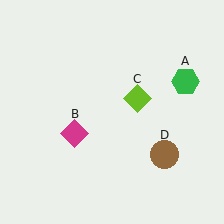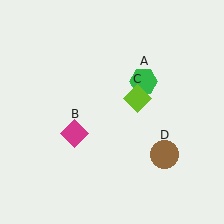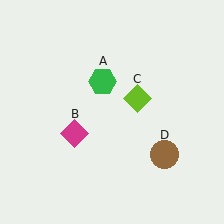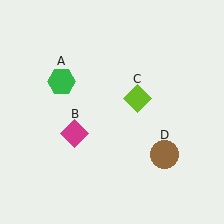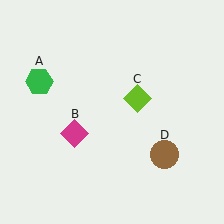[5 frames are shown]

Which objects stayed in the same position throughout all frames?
Magenta diamond (object B) and lime diamond (object C) and brown circle (object D) remained stationary.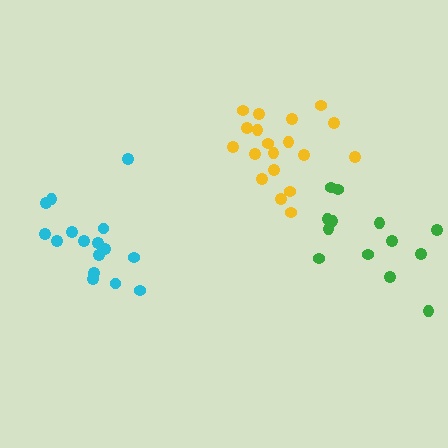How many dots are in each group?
Group 1: 13 dots, Group 2: 16 dots, Group 3: 19 dots (48 total).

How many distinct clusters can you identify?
There are 3 distinct clusters.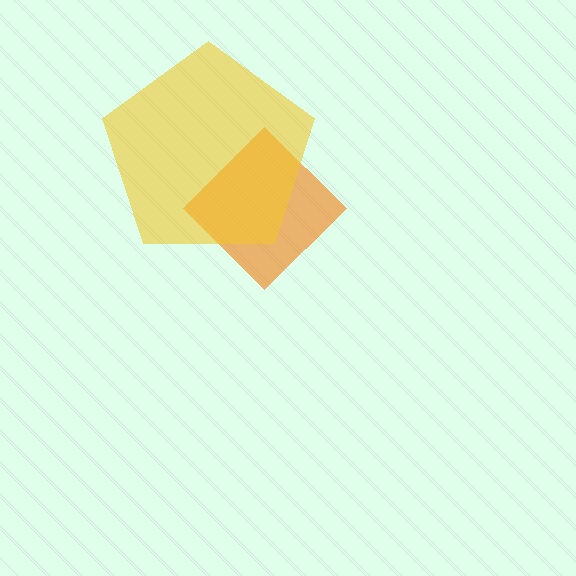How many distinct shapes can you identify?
There are 2 distinct shapes: an orange diamond, a yellow pentagon.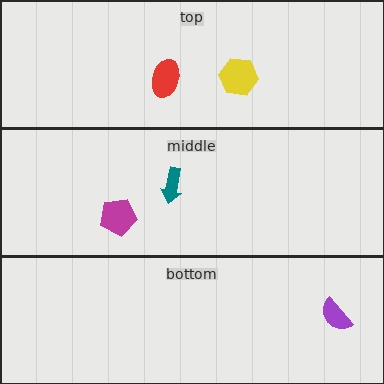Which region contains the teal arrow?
The middle region.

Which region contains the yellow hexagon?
The top region.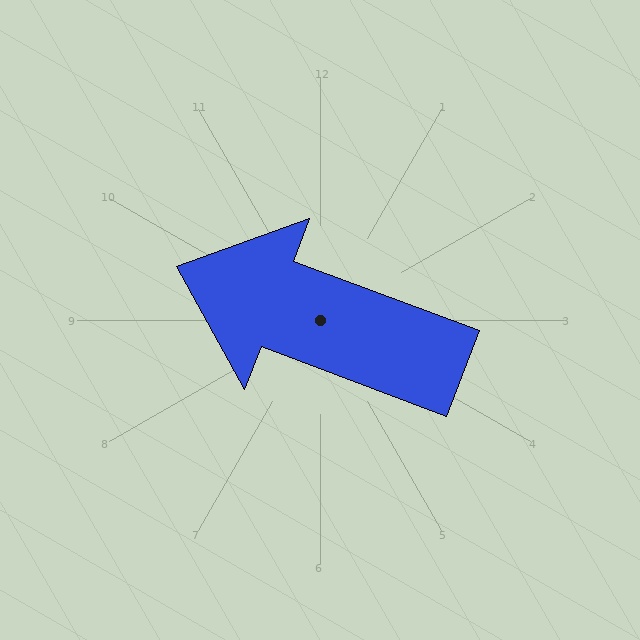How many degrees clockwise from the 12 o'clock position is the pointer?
Approximately 291 degrees.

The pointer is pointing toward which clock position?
Roughly 10 o'clock.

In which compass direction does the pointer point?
West.